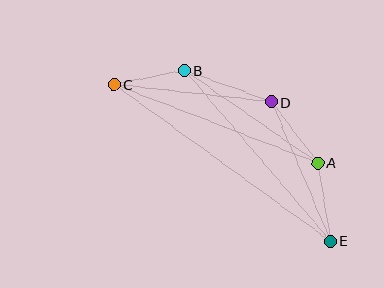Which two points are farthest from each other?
Points C and E are farthest from each other.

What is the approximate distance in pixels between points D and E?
The distance between D and E is approximately 151 pixels.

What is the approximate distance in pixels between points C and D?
The distance between C and D is approximately 159 pixels.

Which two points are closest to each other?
Points B and C are closest to each other.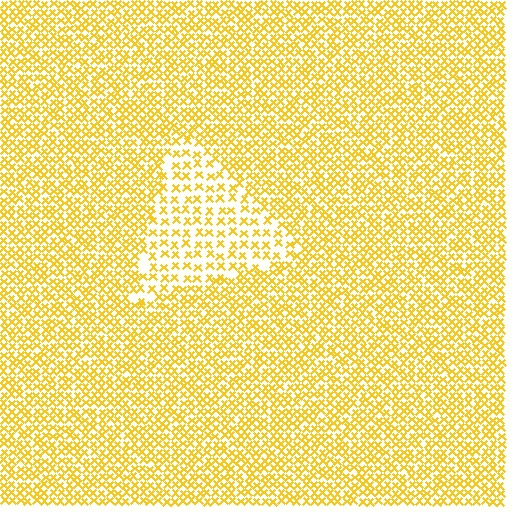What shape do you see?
I see a triangle.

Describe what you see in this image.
The image contains small yellow elements arranged at two different densities. A triangle-shaped region is visible where the elements are less densely packed than the surrounding area.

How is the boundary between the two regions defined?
The boundary is defined by a change in element density (approximately 1.9x ratio). All elements are the same color, size, and shape.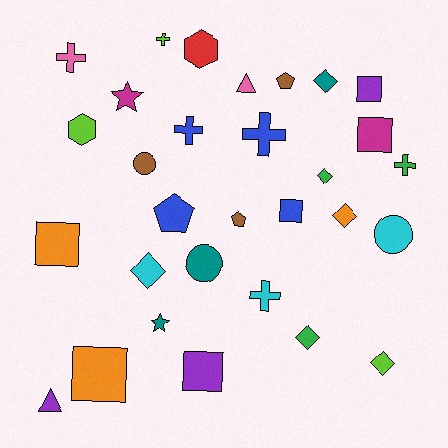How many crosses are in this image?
There are 6 crosses.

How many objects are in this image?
There are 30 objects.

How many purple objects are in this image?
There are 3 purple objects.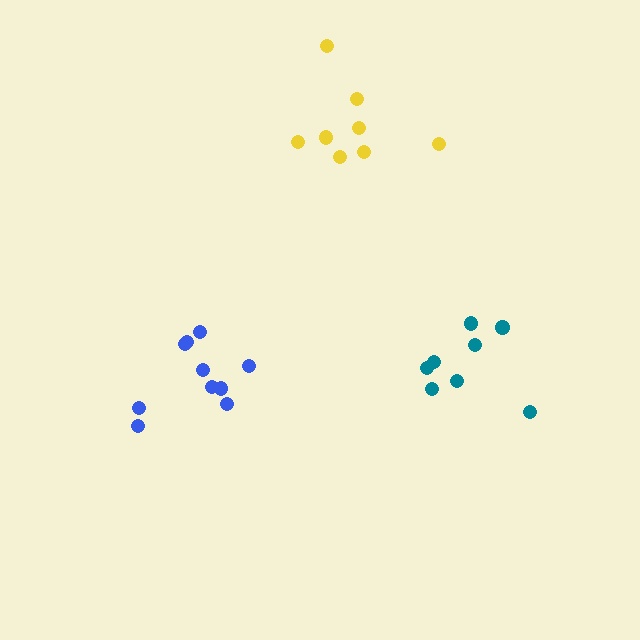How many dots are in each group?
Group 1: 8 dots, Group 2: 10 dots, Group 3: 8 dots (26 total).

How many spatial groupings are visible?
There are 3 spatial groupings.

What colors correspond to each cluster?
The clusters are colored: teal, blue, yellow.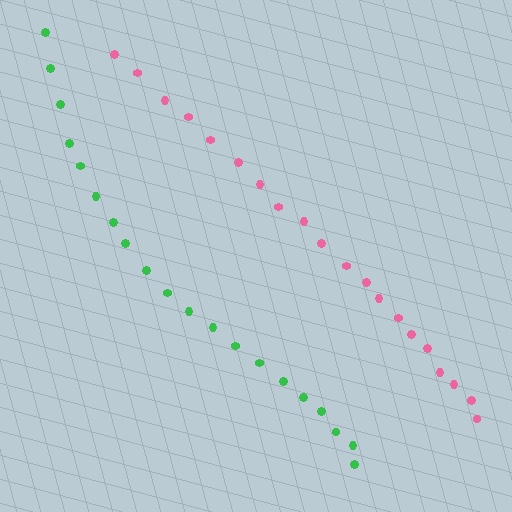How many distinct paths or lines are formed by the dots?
There are 2 distinct paths.